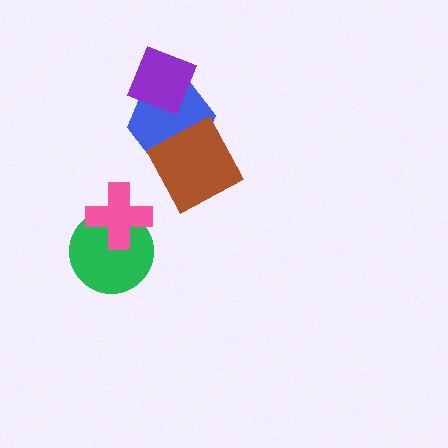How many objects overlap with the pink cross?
1 object overlaps with the pink cross.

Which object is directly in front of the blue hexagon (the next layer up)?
The purple diamond is directly in front of the blue hexagon.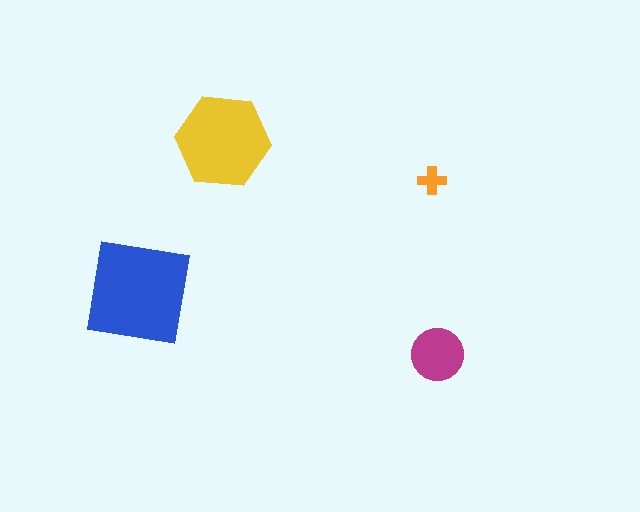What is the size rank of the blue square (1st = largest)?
1st.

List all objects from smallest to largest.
The orange cross, the magenta circle, the yellow hexagon, the blue square.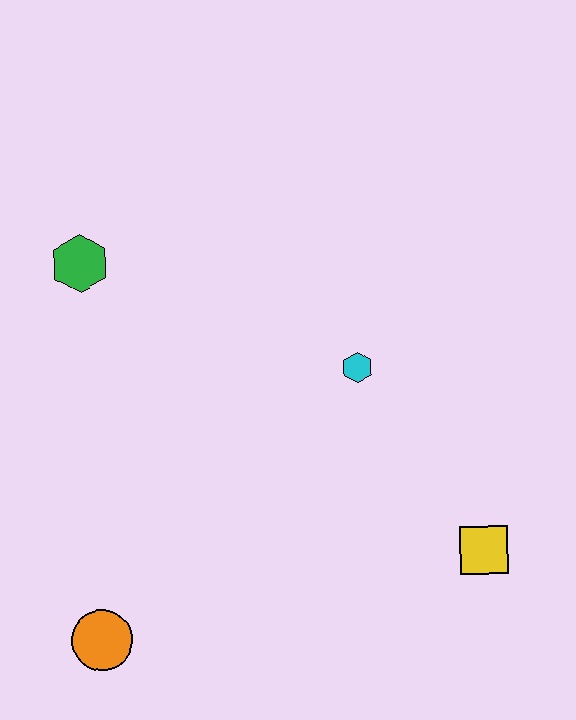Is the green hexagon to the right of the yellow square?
No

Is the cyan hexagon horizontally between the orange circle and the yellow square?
Yes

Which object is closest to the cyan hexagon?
The yellow square is closest to the cyan hexagon.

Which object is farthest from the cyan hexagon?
The orange circle is farthest from the cyan hexagon.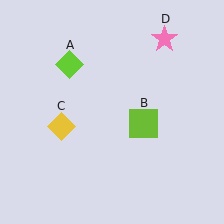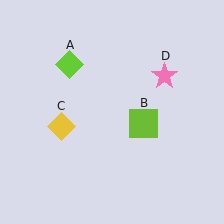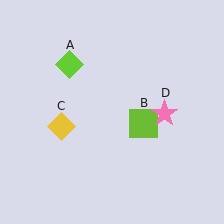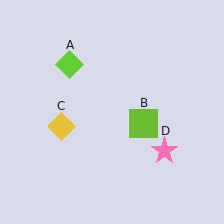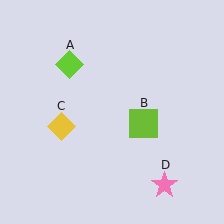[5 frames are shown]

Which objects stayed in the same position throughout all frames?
Lime diamond (object A) and lime square (object B) and yellow diamond (object C) remained stationary.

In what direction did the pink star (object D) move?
The pink star (object D) moved down.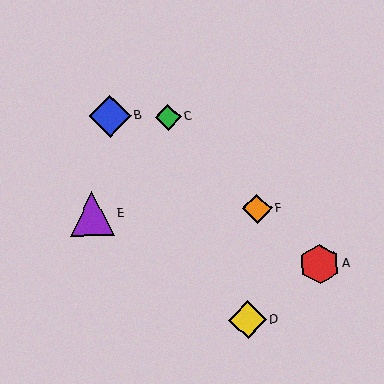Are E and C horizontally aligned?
No, E is at y≈214 and C is at y≈117.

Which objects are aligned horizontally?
Objects E, F are aligned horizontally.